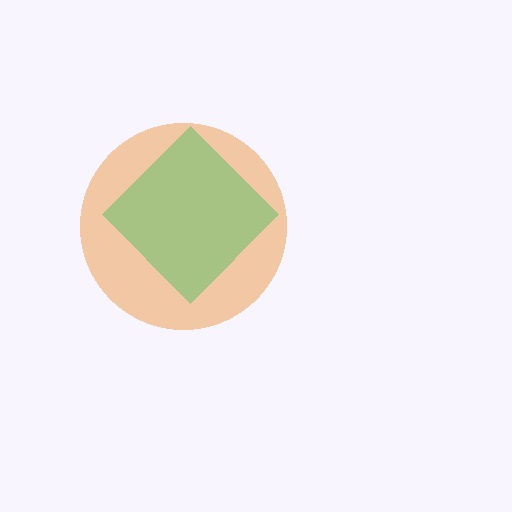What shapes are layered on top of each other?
The layered shapes are: an orange circle, a green diamond.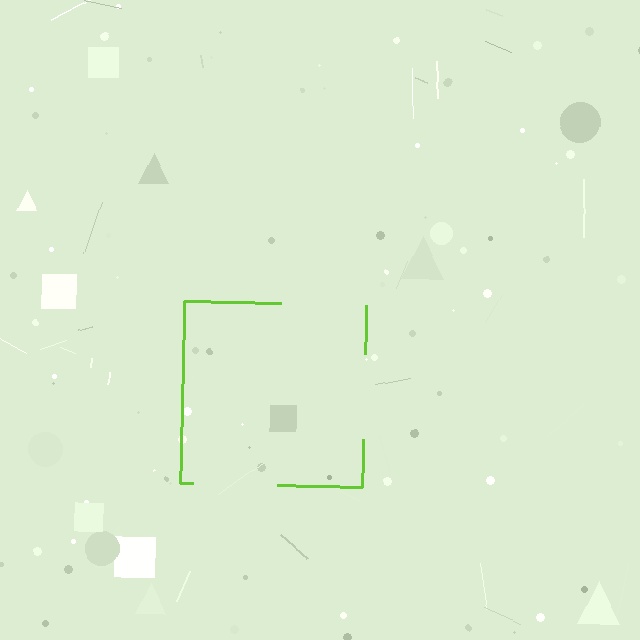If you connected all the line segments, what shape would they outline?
They would outline a square.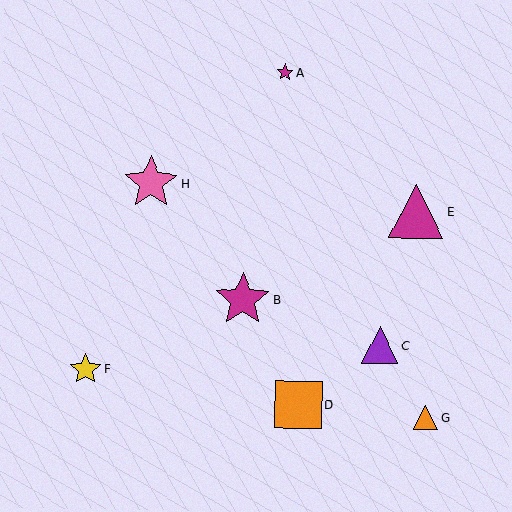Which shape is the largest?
The magenta triangle (labeled E) is the largest.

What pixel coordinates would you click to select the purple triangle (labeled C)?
Click at (380, 345) to select the purple triangle C.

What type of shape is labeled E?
Shape E is a magenta triangle.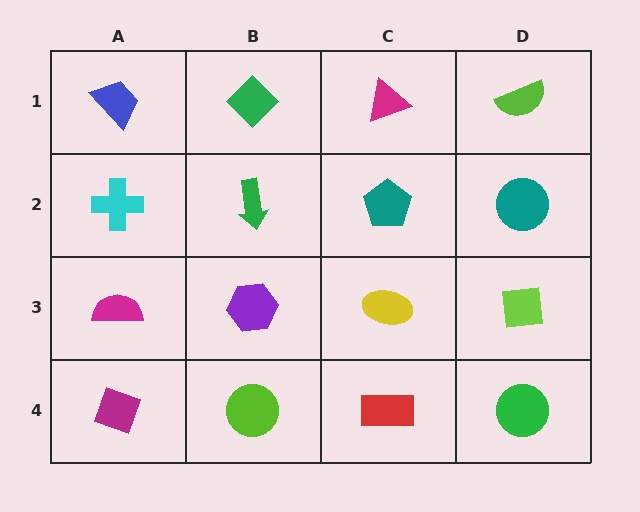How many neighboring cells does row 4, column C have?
3.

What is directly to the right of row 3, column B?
A yellow ellipse.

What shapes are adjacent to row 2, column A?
A blue trapezoid (row 1, column A), a magenta semicircle (row 3, column A), a green arrow (row 2, column B).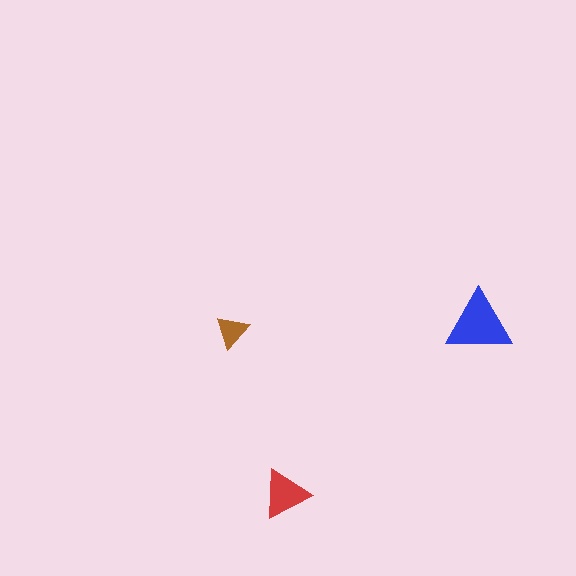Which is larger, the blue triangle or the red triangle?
The blue one.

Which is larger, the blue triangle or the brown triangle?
The blue one.